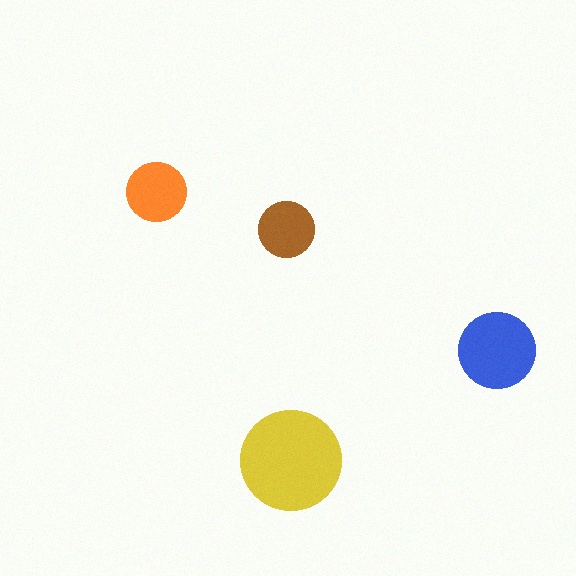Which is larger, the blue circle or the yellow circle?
The yellow one.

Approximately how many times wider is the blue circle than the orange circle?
About 1.5 times wider.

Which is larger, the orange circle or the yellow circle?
The yellow one.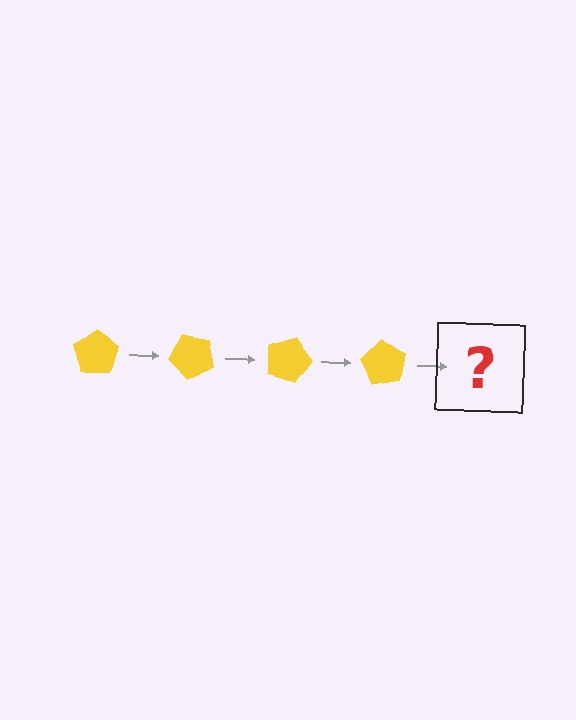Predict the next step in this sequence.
The next step is a yellow pentagon rotated 180 degrees.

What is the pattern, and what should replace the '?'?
The pattern is that the pentagon rotates 45 degrees each step. The '?' should be a yellow pentagon rotated 180 degrees.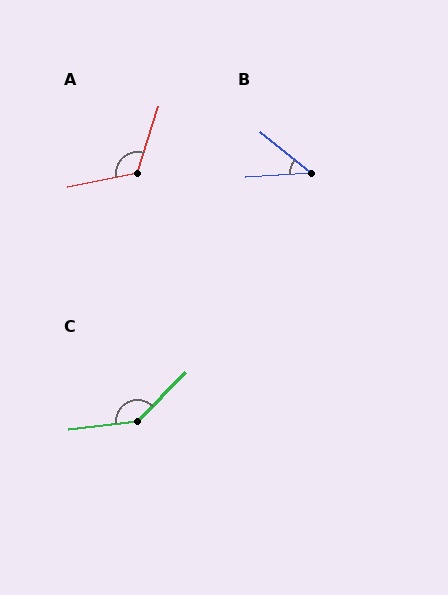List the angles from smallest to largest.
B (42°), A (119°), C (142°).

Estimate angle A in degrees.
Approximately 119 degrees.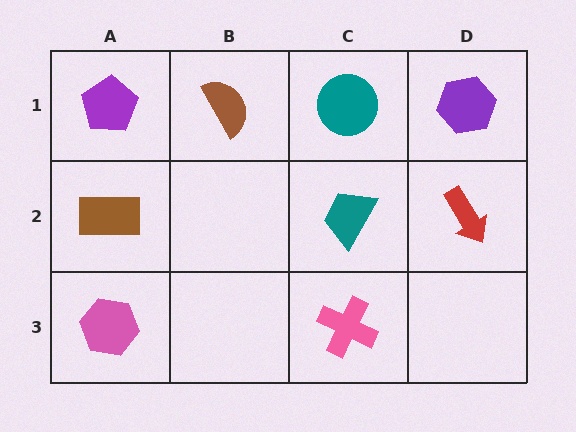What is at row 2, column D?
A red arrow.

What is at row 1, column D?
A purple hexagon.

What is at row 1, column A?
A purple pentagon.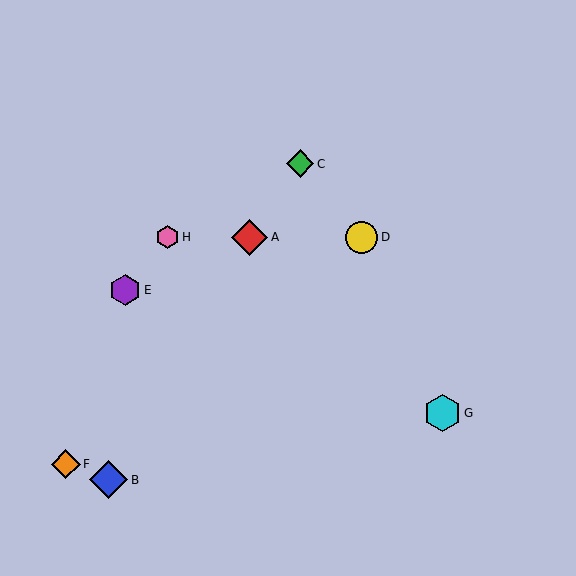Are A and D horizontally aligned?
Yes, both are at y≈237.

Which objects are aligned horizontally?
Objects A, D, H are aligned horizontally.